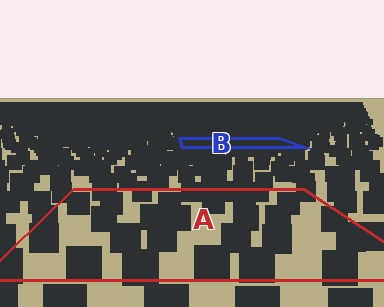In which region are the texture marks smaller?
The texture marks are smaller in region B, because it is farther away.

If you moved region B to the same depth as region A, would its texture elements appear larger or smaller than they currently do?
They would appear larger. At a closer depth, the same texture elements are projected at a bigger on-screen size.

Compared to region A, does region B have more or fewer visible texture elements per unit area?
Region B has more texture elements per unit area — they are packed more densely because it is farther away.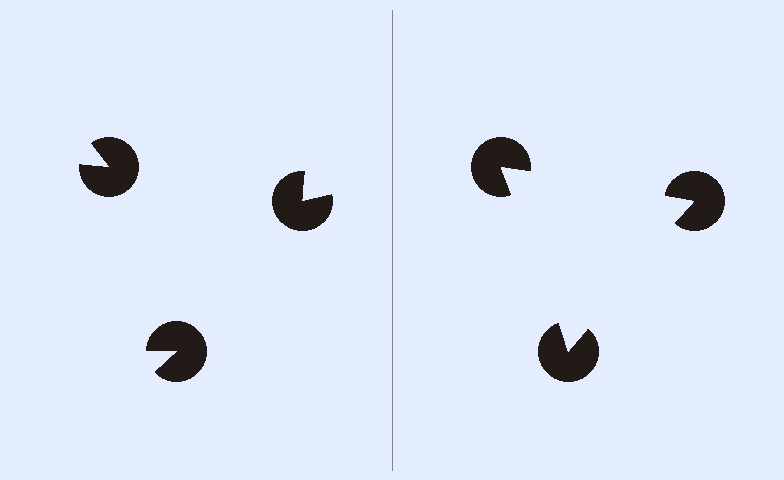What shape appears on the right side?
An illusory triangle.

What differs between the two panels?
The pac-man discs are positioned identically on both sides; only the wedge orientations differ. On the right they align to a triangle; on the left they are misaligned.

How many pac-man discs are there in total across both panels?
6 — 3 on each side.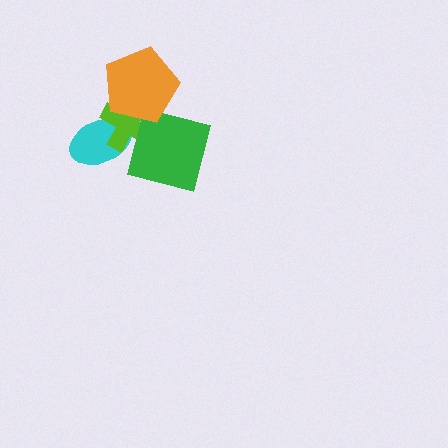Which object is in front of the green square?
The orange pentagon is in front of the green square.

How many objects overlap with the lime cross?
3 objects overlap with the lime cross.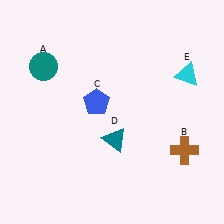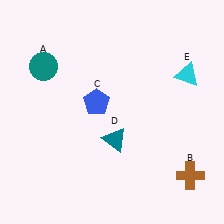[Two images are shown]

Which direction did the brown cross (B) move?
The brown cross (B) moved down.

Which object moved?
The brown cross (B) moved down.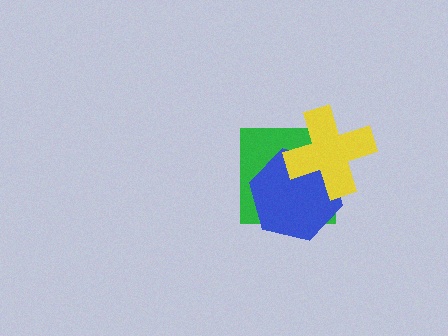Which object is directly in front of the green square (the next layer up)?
The blue hexagon is directly in front of the green square.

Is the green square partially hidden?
Yes, it is partially covered by another shape.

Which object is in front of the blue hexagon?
The yellow cross is in front of the blue hexagon.